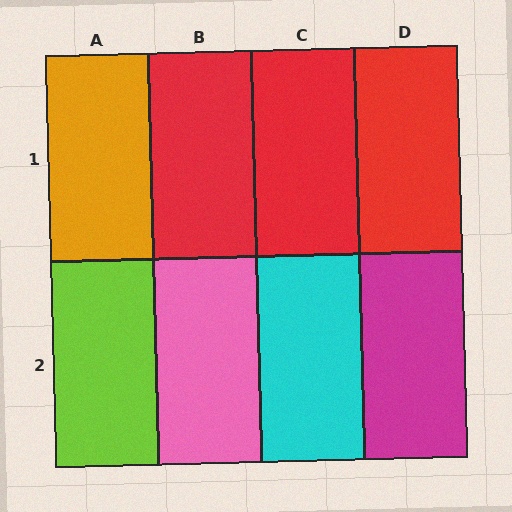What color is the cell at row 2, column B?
Pink.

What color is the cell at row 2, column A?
Lime.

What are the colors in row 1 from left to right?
Orange, red, red, red.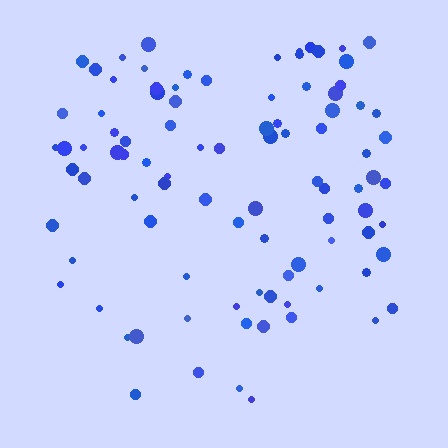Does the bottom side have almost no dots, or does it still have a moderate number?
Still a moderate number, just noticeably fewer than the top.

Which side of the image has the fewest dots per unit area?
The bottom.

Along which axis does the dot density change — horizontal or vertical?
Vertical.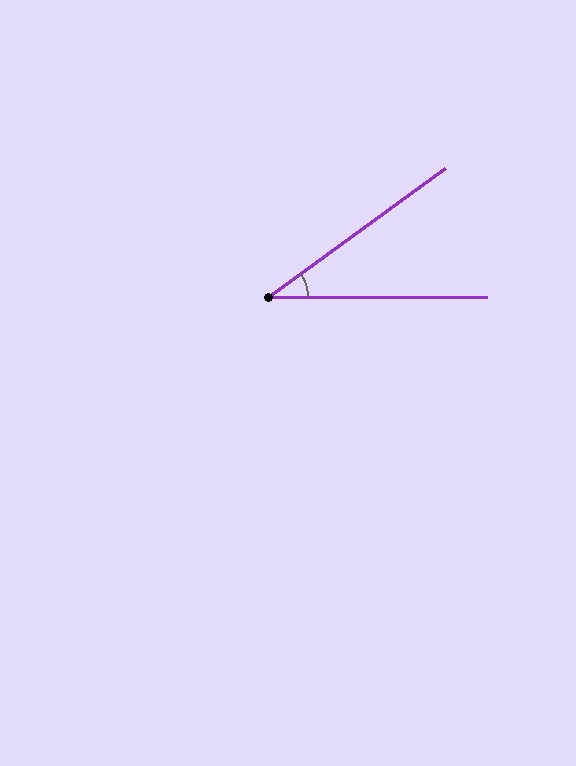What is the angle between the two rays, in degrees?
Approximately 36 degrees.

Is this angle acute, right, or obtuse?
It is acute.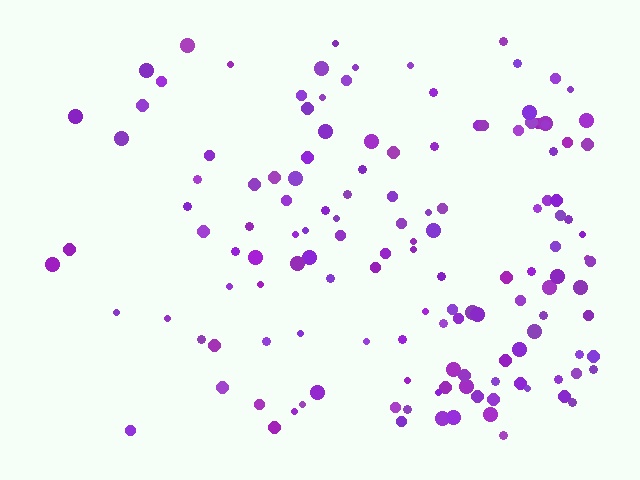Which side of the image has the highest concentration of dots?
The right.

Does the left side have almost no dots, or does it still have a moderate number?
Still a moderate number, just noticeably fewer than the right.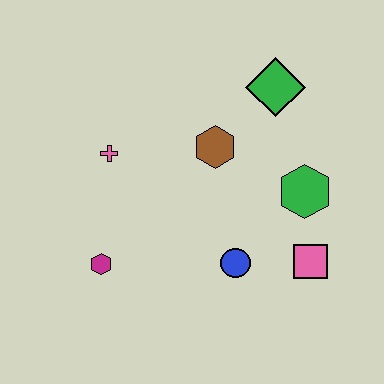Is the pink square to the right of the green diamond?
Yes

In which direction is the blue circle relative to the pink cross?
The blue circle is to the right of the pink cross.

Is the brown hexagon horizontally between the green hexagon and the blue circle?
No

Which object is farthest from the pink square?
The pink cross is farthest from the pink square.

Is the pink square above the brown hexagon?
No